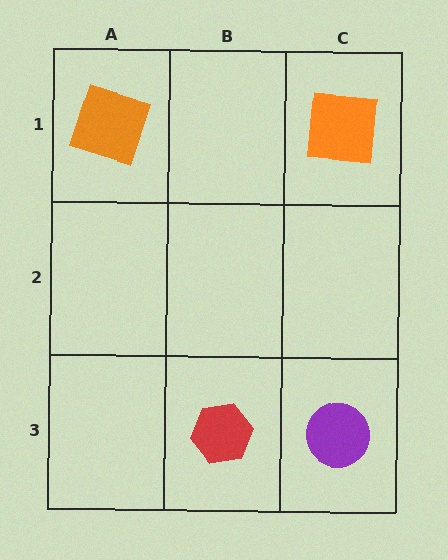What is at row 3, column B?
A red hexagon.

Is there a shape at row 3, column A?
No, that cell is empty.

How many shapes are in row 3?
2 shapes.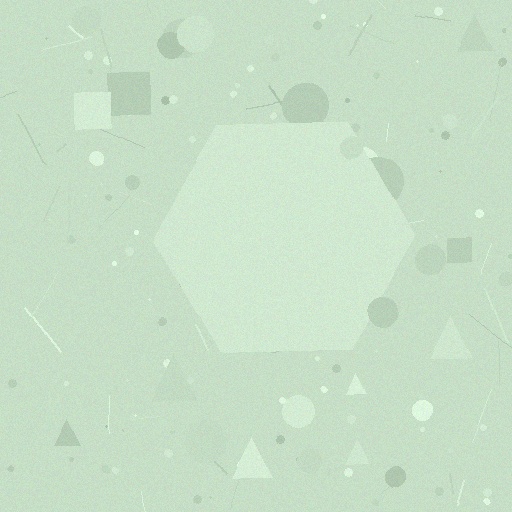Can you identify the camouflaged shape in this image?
The camouflaged shape is a hexagon.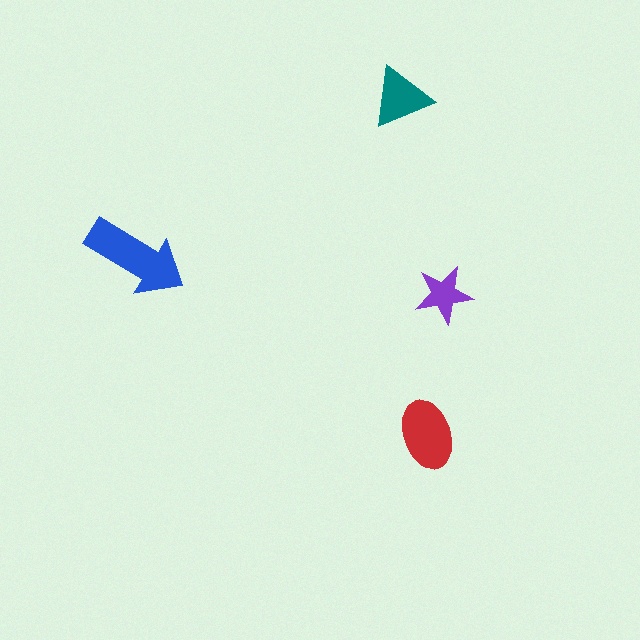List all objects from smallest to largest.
The purple star, the teal triangle, the red ellipse, the blue arrow.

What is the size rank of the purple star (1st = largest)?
4th.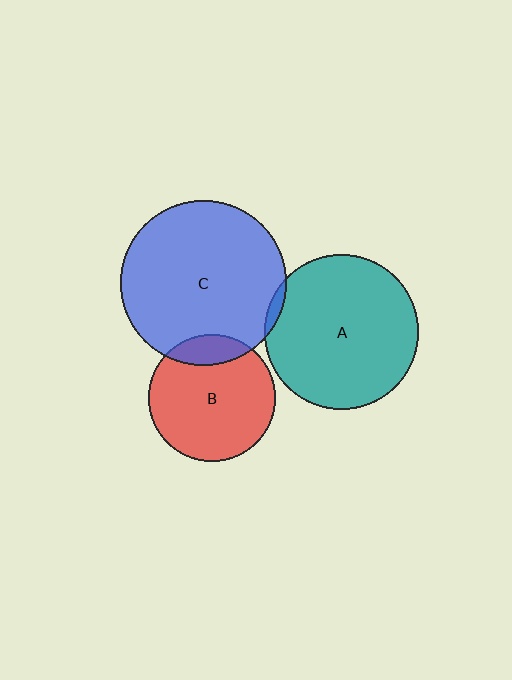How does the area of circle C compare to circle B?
Approximately 1.7 times.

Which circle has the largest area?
Circle C (blue).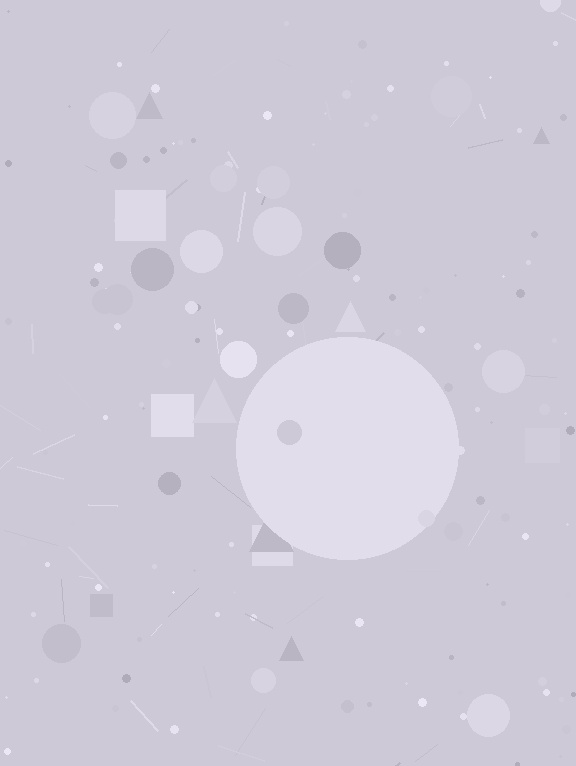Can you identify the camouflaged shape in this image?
The camouflaged shape is a circle.